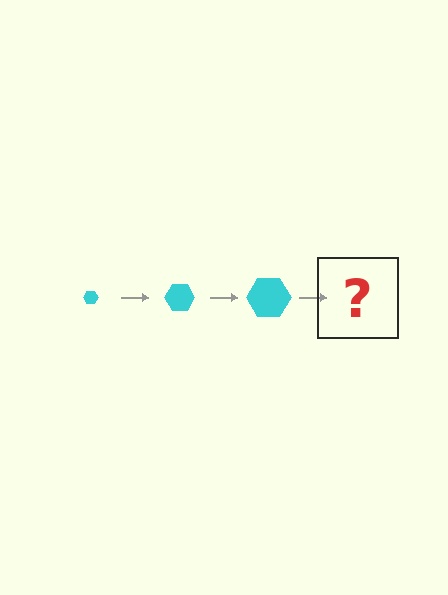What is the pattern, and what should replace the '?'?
The pattern is that the hexagon gets progressively larger each step. The '?' should be a cyan hexagon, larger than the previous one.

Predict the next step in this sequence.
The next step is a cyan hexagon, larger than the previous one.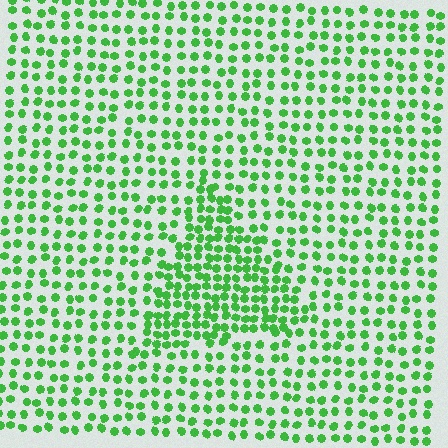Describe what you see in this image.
The image contains small green elements arranged at two different densities. A triangle-shaped region is visible where the elements are more densely packed than the surrounding area.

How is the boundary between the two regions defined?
The boundary is defined by a change in element density (approximately 1.8x ratio). All elements are the same color, size, and shape.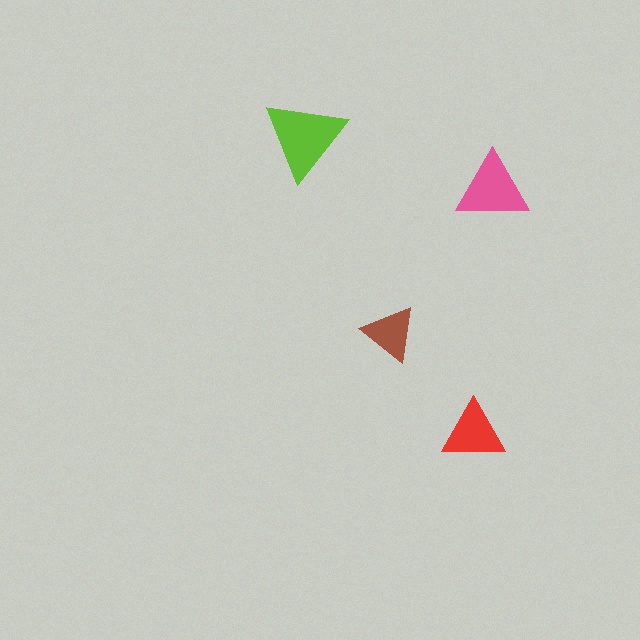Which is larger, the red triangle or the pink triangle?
The pink one.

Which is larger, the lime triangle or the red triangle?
The lime one.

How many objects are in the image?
There are 4 objects in the image.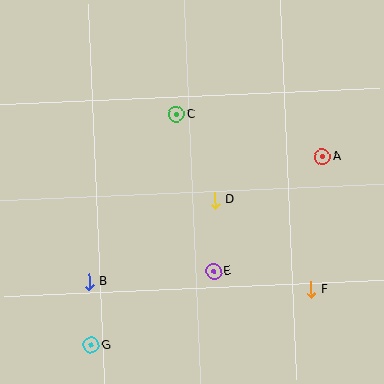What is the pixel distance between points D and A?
The distance between D and A is 116 pixels.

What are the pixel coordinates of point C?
Point C is at (176, 114).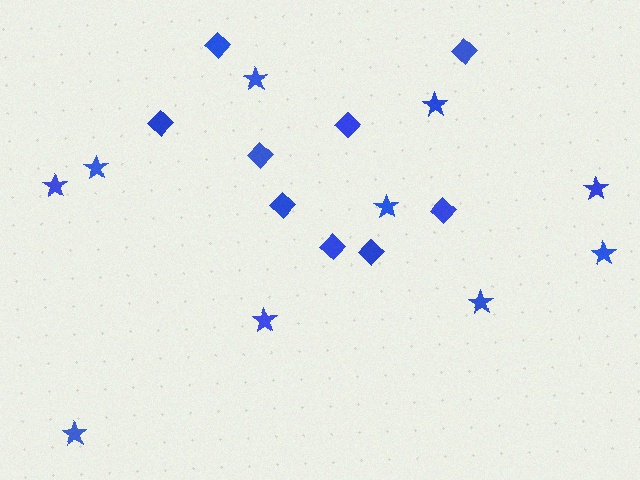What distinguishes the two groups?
There are 2 groups: one group of stars (10) and one group of diamonds (9).